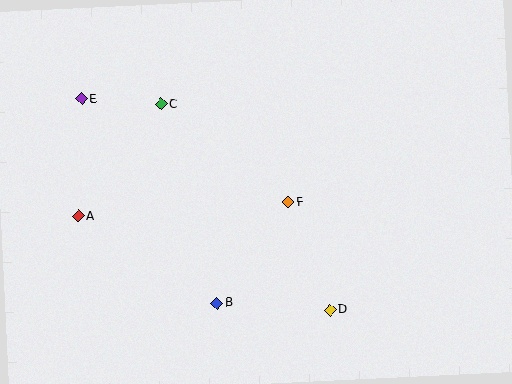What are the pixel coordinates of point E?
Point E is at (81, 99).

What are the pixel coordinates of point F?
Point F is at (288, 202).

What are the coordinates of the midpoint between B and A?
The midpoint between B and A is at (148, 260).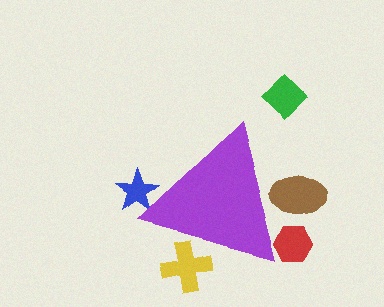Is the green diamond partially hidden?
No, the green diamond is fully visible.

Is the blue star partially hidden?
Yes, the blue star is partially hidden behind the purple triangle.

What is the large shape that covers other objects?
A purple triangle.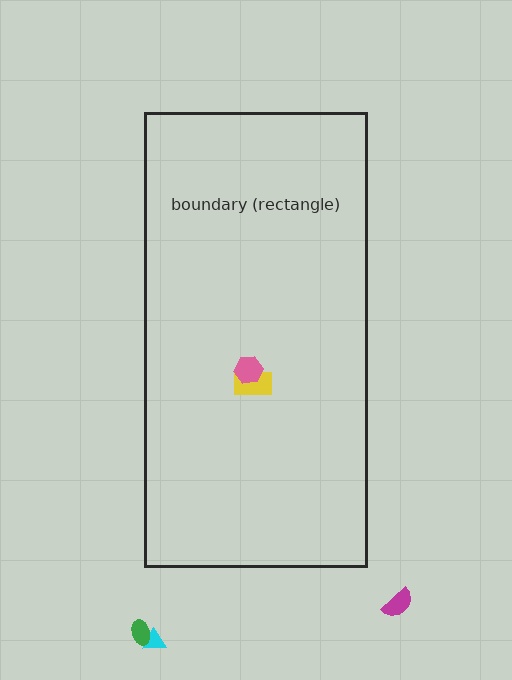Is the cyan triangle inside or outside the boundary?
Outside.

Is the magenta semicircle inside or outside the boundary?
Outside.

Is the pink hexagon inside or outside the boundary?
Inside.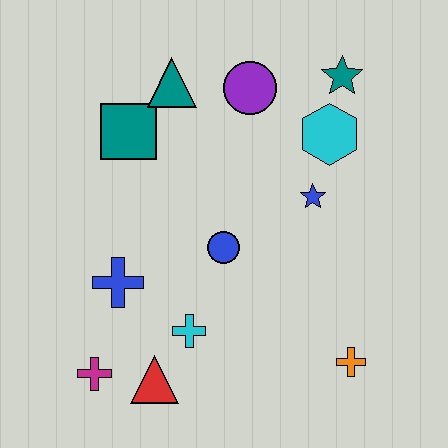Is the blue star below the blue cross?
No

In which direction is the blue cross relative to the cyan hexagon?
The blue cross is to the left of the cyan hexagon.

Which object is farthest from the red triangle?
The teal star is farthest from the red triangle.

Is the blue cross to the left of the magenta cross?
No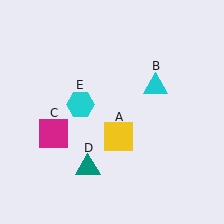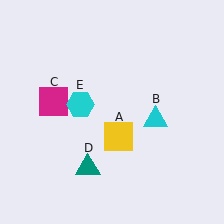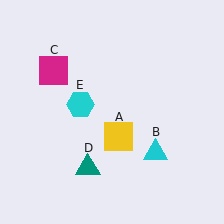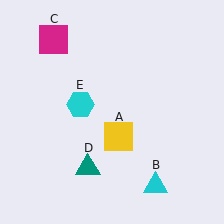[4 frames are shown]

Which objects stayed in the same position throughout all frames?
Yellow square (object A) and teal triangle (object D) and cyan hexagon (object E) remained stationary.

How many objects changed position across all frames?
2 objects changed position: cyan triangle (object B), magenta square (object C).